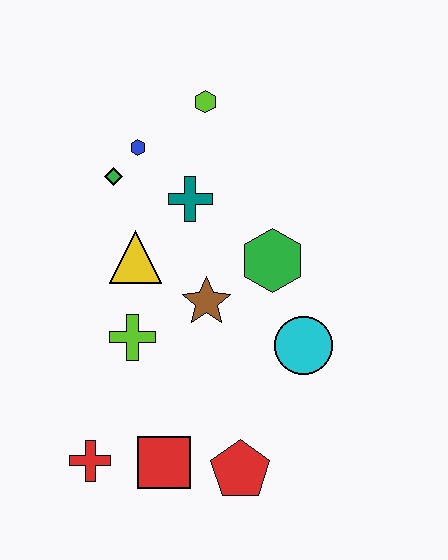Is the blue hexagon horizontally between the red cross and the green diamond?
No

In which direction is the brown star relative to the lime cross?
The brown star is to the right of the lime cross.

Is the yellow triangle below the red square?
No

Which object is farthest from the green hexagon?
The red cross is farthest from the green hexagon.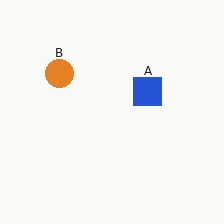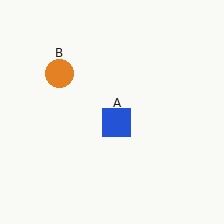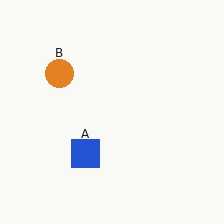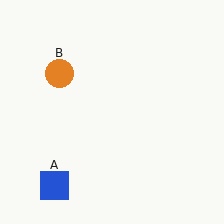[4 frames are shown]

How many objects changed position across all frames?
1 object changed position: blue square (object A).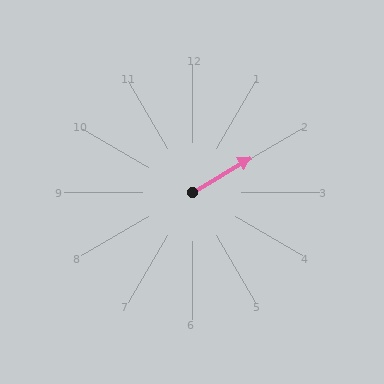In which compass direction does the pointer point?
Northeast.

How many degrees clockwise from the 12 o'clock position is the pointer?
Approximately 60 degrees.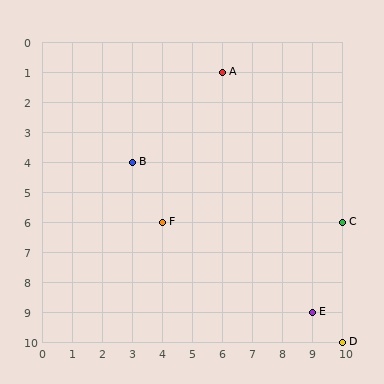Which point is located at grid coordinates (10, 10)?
Point D is at (10, 10).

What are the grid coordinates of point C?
Point C is at grid coordinates (10, 6).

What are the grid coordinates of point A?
Point A is at grid coordinates (6, 1).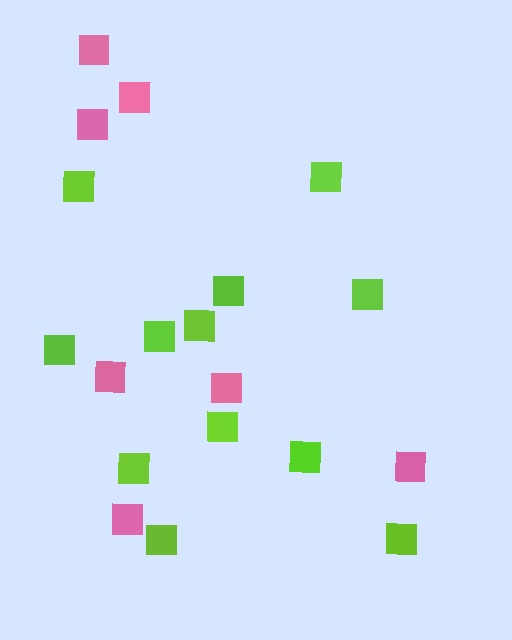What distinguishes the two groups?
There are 2 groups: one group of pink squares (7) and one group of lime squares (12).